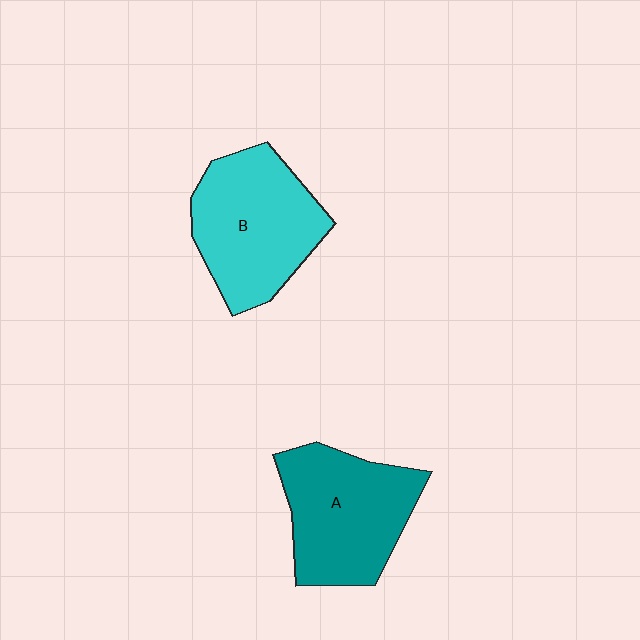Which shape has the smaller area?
Shape A (teal).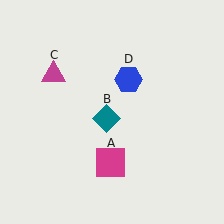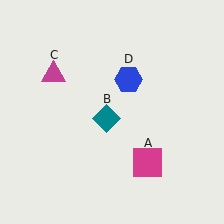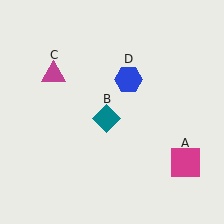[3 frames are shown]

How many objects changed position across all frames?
1 object changed position: magenta square (object A).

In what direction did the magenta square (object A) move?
The magenta square (object A) moved right.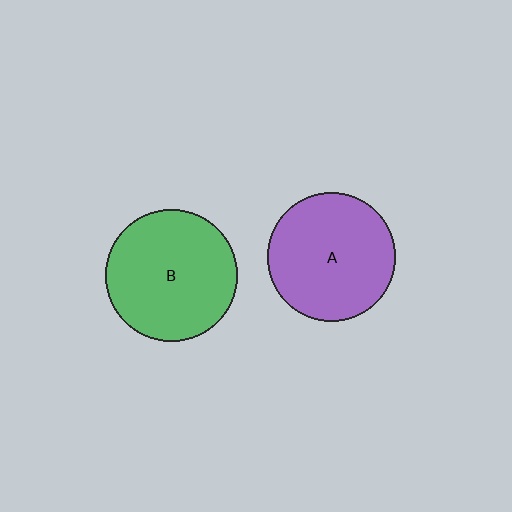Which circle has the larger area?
Circle B (green).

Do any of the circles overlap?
No, none of the circles overlap.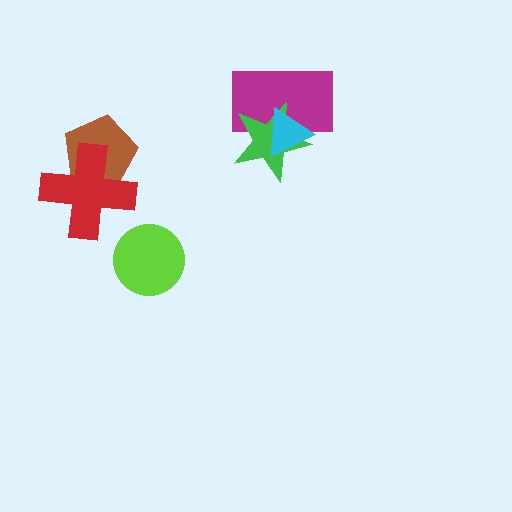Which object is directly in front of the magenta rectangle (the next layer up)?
The green star is directly in front of the magenta rectangle.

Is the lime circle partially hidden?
No, no other shape covers it.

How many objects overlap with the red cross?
1 object overlaps with the red cross.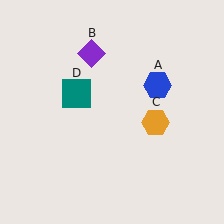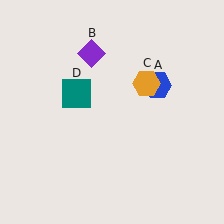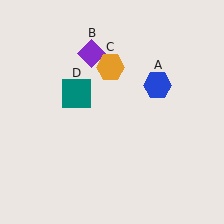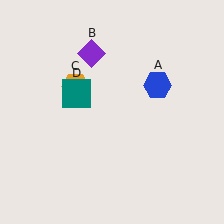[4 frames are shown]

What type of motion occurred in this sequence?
The orange hexagon (object C) rotated counterclockwise around the center of the scene.